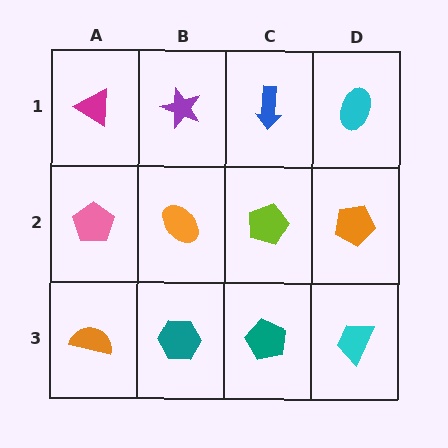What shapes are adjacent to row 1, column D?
An orange pentagon (row 2, column D), a blue arrow (row 1, column C).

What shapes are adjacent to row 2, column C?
A blue arrow (row 1, column C), a teal pentagon (row 3, column C), an orange ellipse (row 2, column B), an orange pentagon (row 2, column D).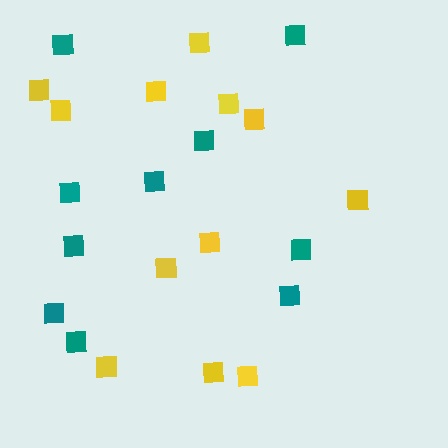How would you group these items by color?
There are 2 groups: one group of yellow squares (12) and one group of teal squares (10).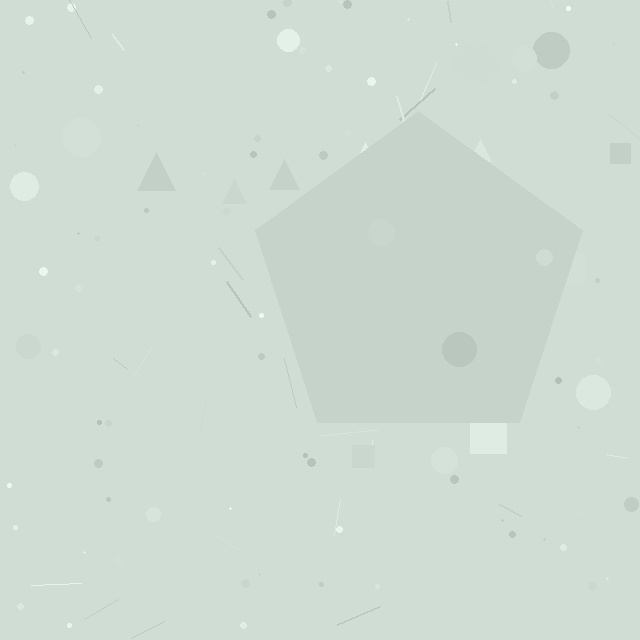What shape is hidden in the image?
A pentagon is hidden in the image.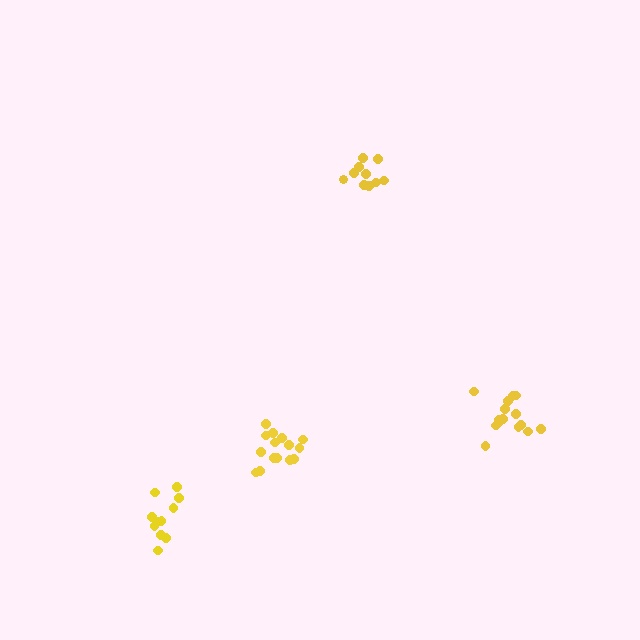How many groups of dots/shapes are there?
There are 4 groups.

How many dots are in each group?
Group 1: 15 dots, Group 2: 11 dots, Group 3: 15 dots, Group 4: 10 dots (51 total).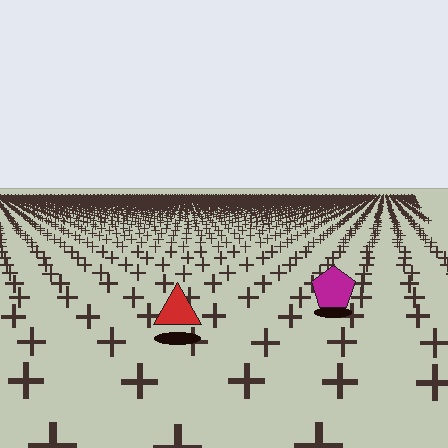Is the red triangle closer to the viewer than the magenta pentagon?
Yes. The red triangle is closer — you can tell from the texture gradient: the ground texture is coarser near it.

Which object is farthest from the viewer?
The magenta pentagon is farthest from the viewer. It appears smaller and the ground texture around it is denser.